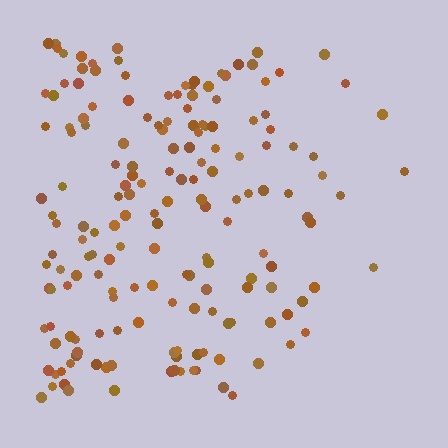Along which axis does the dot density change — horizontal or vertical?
Horizontal.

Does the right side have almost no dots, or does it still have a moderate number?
Still a moderate number, just noticeably fewer than the left.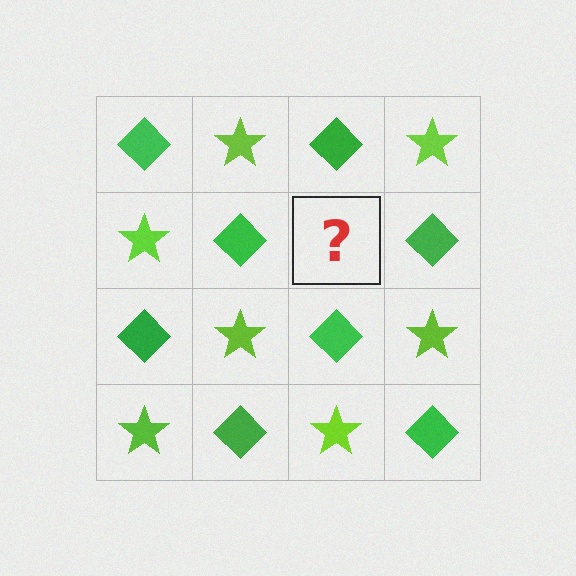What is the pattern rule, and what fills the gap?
The rule is that it alternates green diamond and lime star in a checkerboard pattern. The gap should be filled with a lime star.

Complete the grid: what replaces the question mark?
The question mark should be replaced with a lime star.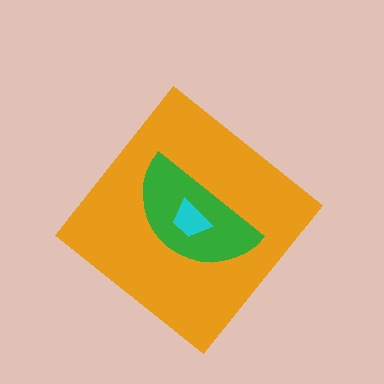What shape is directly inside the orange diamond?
The green semicircle.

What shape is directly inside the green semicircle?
The cyan trapezoid.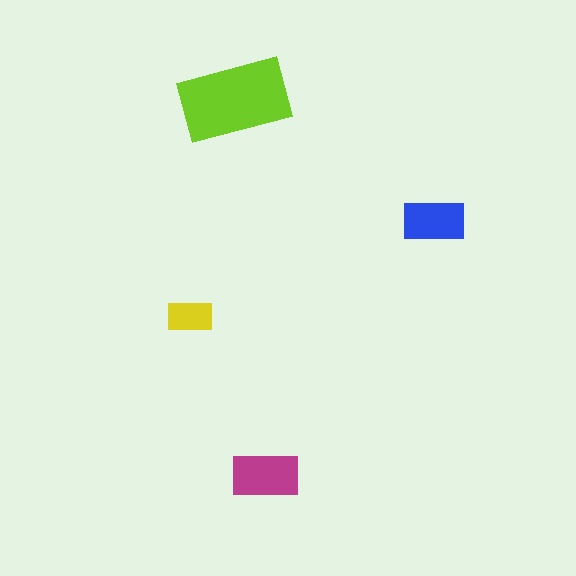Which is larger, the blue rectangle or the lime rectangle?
The lime one.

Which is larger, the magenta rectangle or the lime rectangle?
The lime one.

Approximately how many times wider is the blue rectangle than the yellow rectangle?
About 1.5 times wider.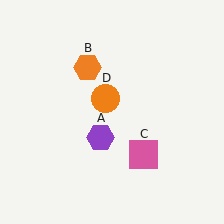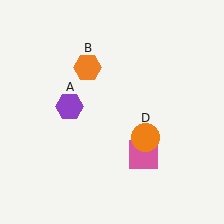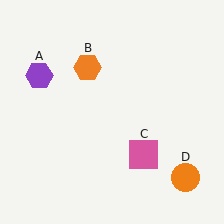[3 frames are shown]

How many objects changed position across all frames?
2 objects changed position: purple hexagon (object A), orange circle (object D).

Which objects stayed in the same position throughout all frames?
Orange hexagon (object B) and pink square (object C) remained stationary.